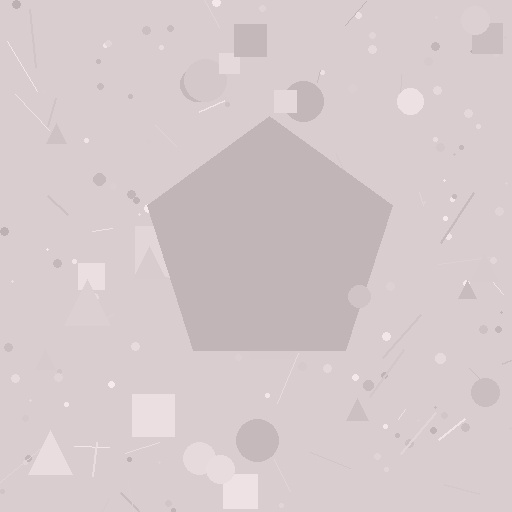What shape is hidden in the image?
A pentagon is hidden in the image.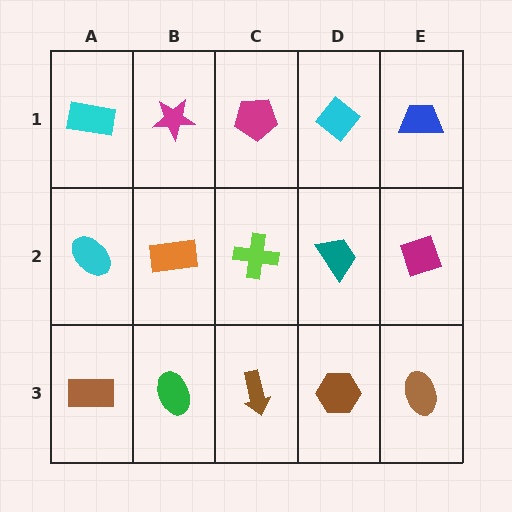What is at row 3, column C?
A brown arrow.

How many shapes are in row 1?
5 shapes.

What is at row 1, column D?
A cyan diamond.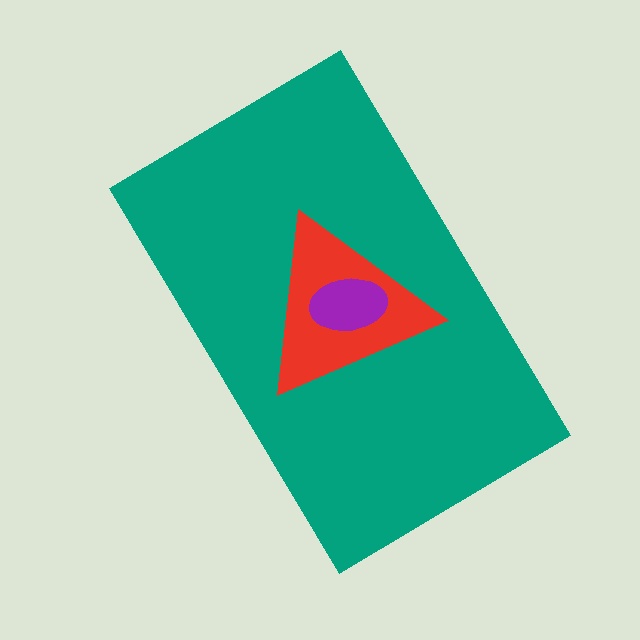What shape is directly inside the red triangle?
The purple ellipse.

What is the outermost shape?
The teal rectangle.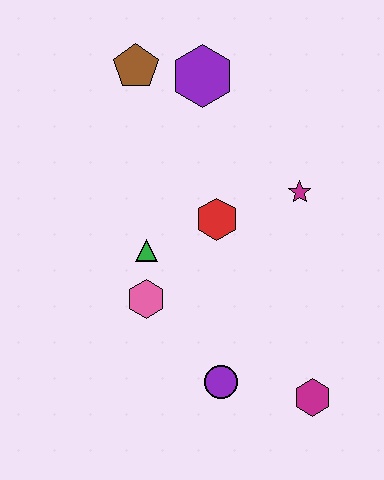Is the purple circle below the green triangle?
Yes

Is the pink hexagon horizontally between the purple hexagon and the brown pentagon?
Yes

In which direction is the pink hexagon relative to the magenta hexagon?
The pink hexagon is to the left of the magenta hexagon.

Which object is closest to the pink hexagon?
The green triangle is closest to the pink hexagon.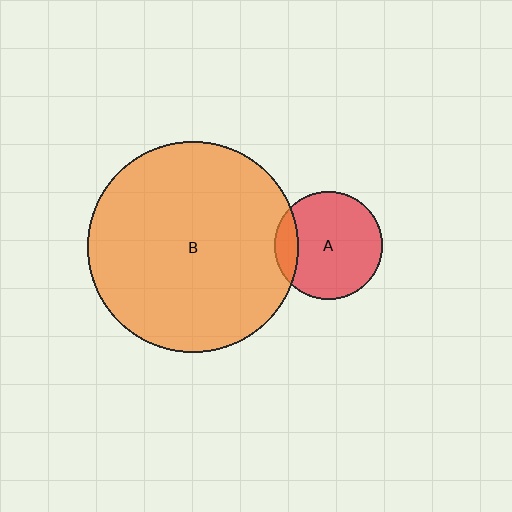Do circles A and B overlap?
Yes.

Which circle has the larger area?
Circle B (orange).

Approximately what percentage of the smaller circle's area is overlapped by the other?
Approximately 15%.